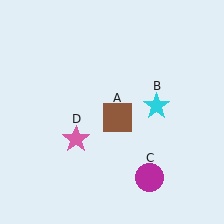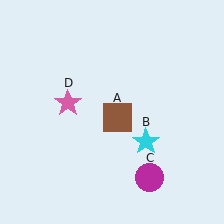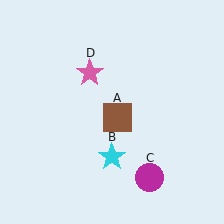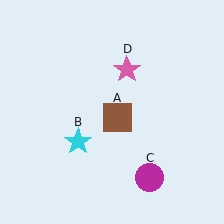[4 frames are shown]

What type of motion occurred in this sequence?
The cyan star (object B), pink star (object D) rotated clockwise around the center of the scene.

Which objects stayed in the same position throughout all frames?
Brown square (object A) and magenta circle (object C) remained stationary.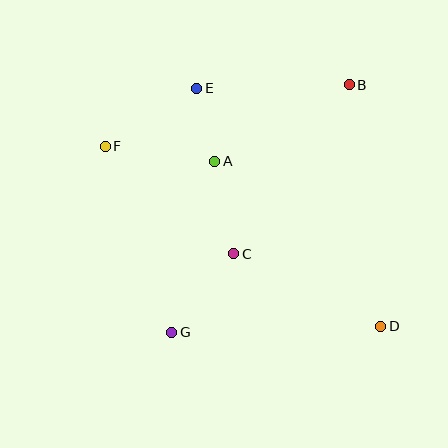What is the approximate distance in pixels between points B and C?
The distance between B and C is approximately 205 pixels.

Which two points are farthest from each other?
Points D and F are farthest from each other.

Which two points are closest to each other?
Points A and E are closest to each other.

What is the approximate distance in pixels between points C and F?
The distance between C and F is approximately 168 pixels.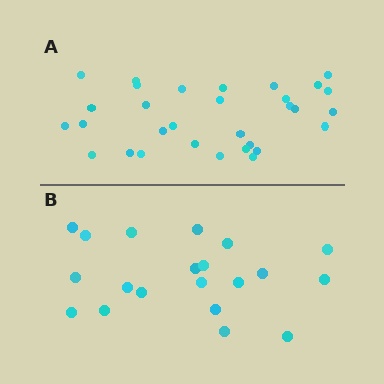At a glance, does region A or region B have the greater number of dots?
Region A (the top region) has more dots.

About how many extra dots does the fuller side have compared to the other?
Region A has roughly 12 or so more dots than region B.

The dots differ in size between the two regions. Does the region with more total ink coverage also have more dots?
No. Region B has more total ink coverage because its dots are larger, but region A actually contains more individual dots. Total area can be misleading — the number of items is what matters here.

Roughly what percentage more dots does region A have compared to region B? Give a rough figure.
About 55% more.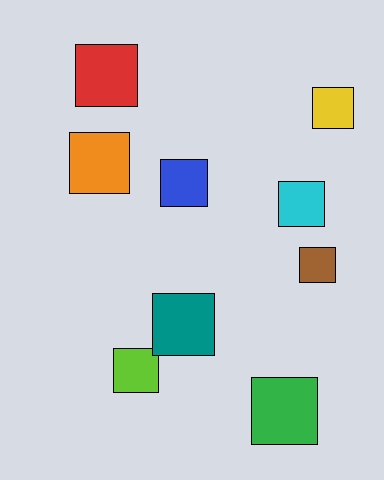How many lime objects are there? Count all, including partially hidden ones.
There is 1 lime object.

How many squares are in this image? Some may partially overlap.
There are 9 squares.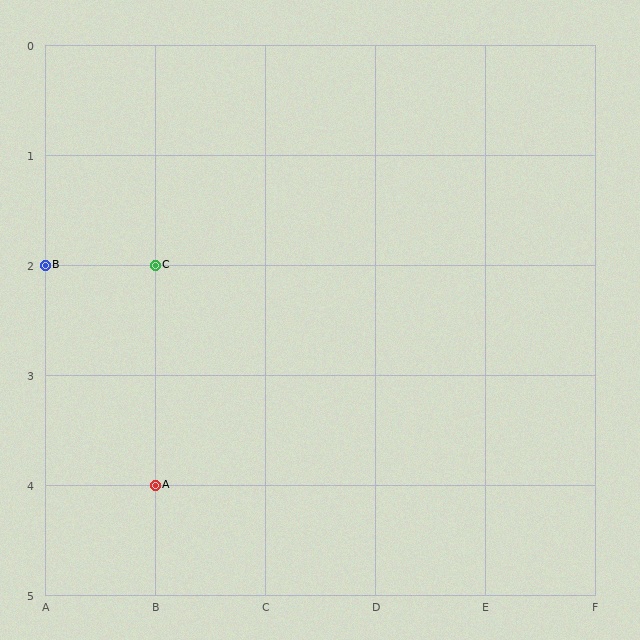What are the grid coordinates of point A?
Point A is at grid coordinates (B, 4).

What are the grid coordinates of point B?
Point B is at grid coordinates (A, 2).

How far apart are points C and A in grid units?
Points C and A are 2 rows apart.